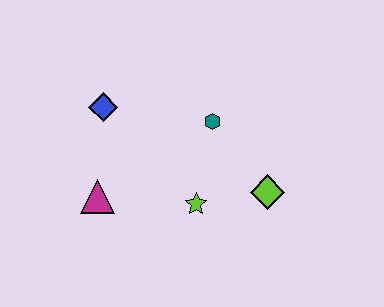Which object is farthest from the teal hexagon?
The magenta triangle is farthest from the teal hexagon.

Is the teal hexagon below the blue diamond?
Yes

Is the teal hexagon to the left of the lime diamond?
Yes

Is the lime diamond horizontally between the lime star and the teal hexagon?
No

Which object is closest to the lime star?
The lime diamond is closest to the lime star.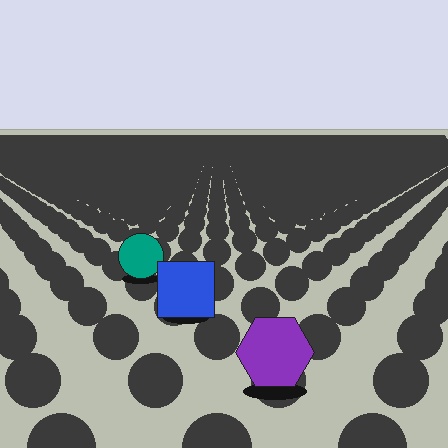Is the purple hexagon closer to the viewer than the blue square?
Yes. The purple hexagon is closer — you can tell from the texture gradient: the ground texture is coarser near it.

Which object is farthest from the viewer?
The teal circle is farthest from the viewer. It appears smaller and the ground texture around it is denser.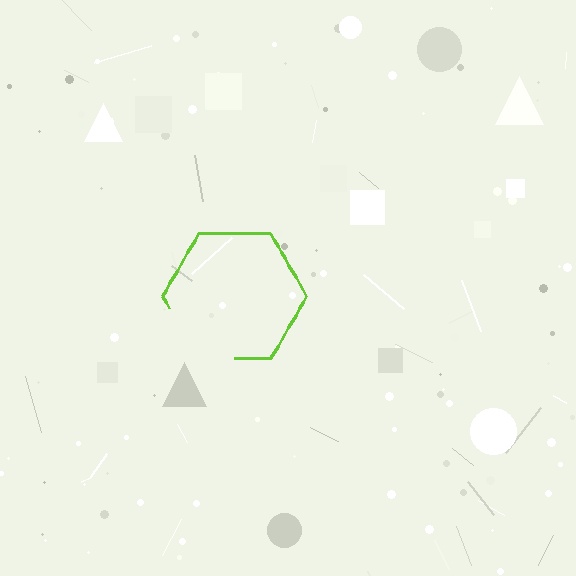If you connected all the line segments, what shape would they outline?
They would outline a hexagon.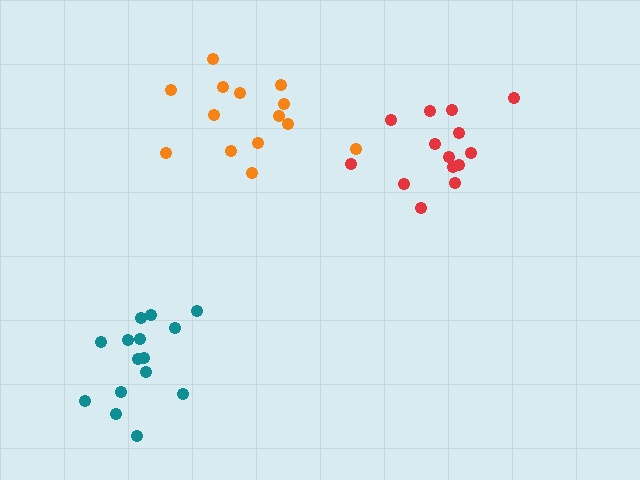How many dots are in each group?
Group 1: 14 dots, Group 2: 14 dots, Group 3: 15 dots (43 total).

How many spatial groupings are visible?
There are 3 spatial groupings.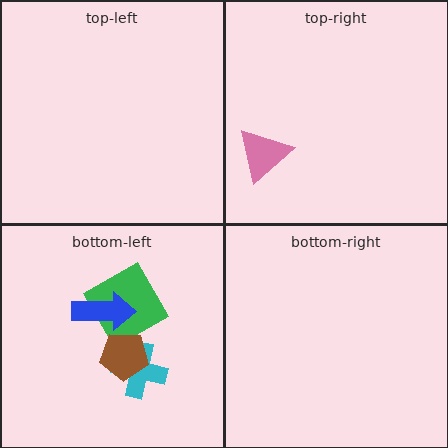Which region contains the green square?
The bottom-left region.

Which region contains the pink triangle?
The top-right region.